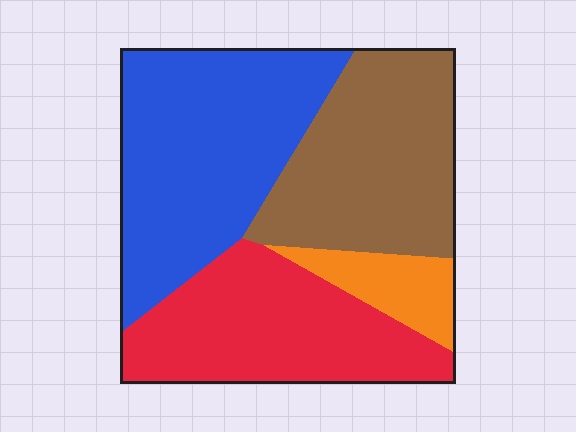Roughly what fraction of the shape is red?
Red covers 28% of the shape.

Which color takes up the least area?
Orange, at roughly 10%.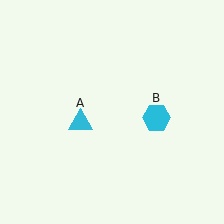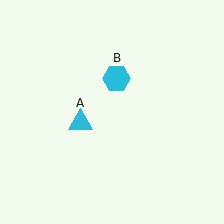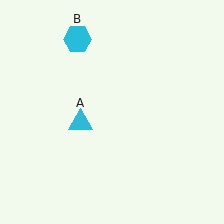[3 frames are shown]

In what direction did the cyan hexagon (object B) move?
The cyan hexagon (object B) moved up and to the left.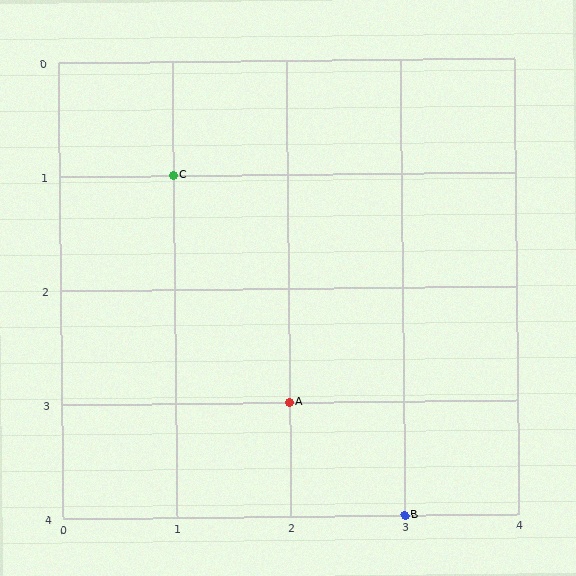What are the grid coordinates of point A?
Point A is at grid coordinates (2, 3).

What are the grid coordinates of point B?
Point B is at grid coordinates (3, 4).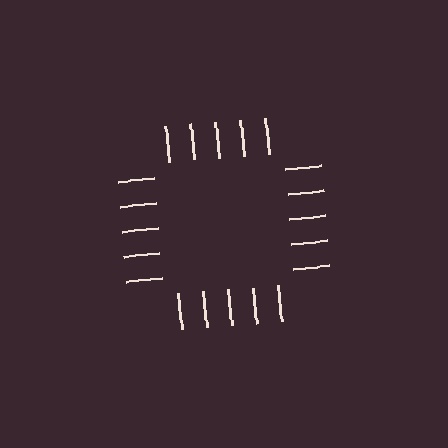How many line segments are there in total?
20 — 5 along each of the 4 edges.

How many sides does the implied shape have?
4 sides — the line-ends trace a square.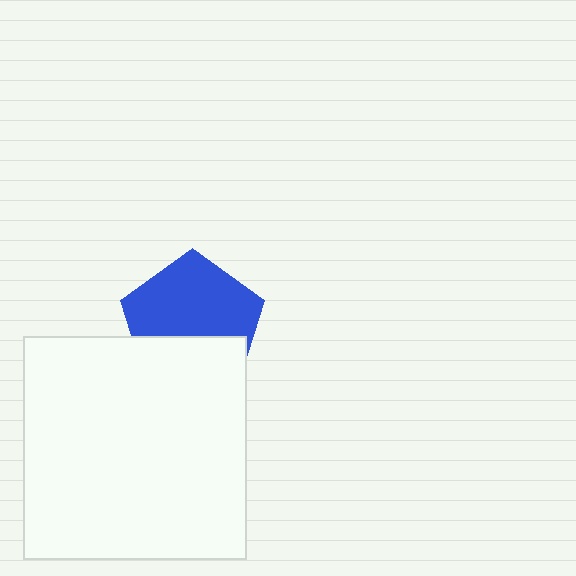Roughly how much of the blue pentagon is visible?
About half of it is visible (roughly 61%).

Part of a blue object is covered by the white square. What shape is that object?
It is a pentagon.